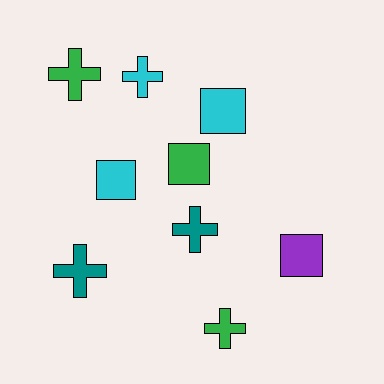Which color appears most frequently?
Green, with 3 objects.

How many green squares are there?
There is 1 green square.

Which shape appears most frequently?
Cross, with 5 objects.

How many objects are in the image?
There are 9 objects.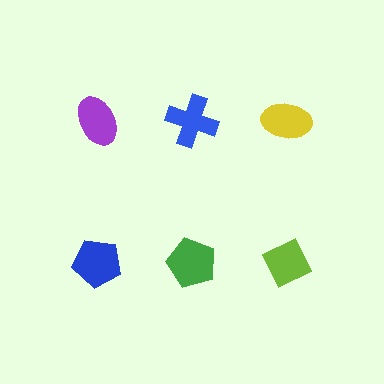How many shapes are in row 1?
3 shapes.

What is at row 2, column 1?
A blue pentagon.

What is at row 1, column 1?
A purple ellipse.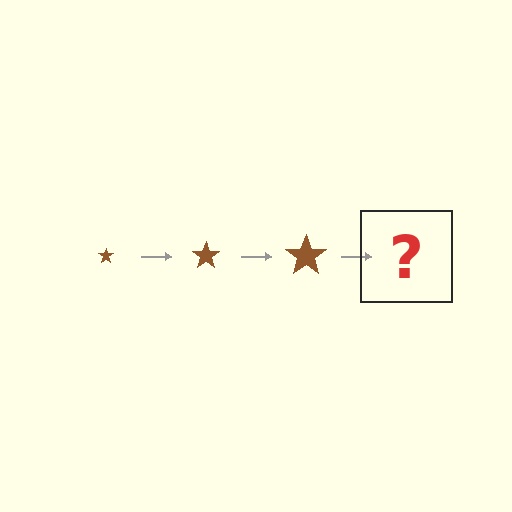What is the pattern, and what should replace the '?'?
The pattern is that the star gets progressively larger each step. The '?' should be a brown star, larger than the previous one.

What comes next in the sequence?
The next element should be a brown star, larger than the previous one.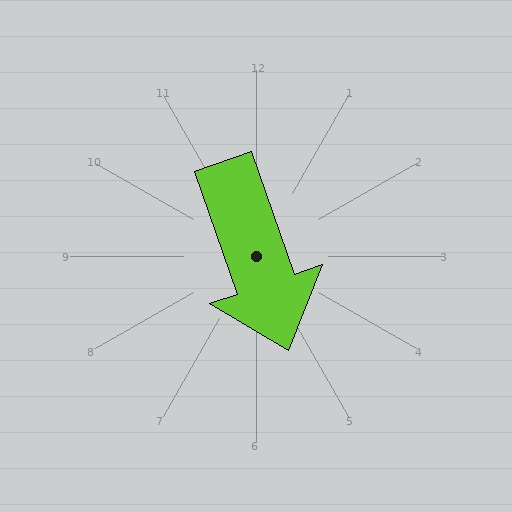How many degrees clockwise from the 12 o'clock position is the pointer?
Approximately 161 degrees.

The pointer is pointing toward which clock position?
Roughly 5 o'clock.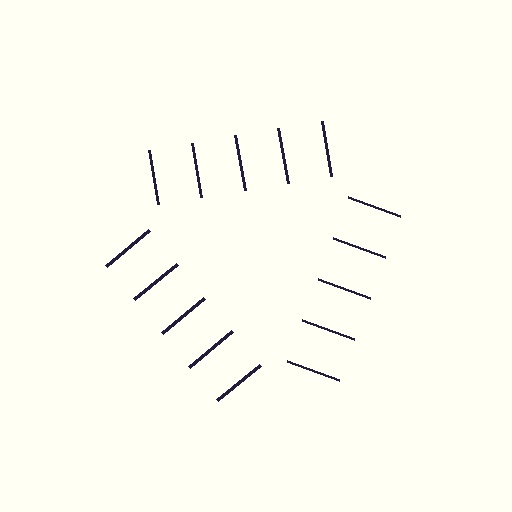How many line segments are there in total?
15 — 5 along each of the 3 edges.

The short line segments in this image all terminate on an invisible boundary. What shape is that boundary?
An illusory triangle — the line segments terminate on its edges but no continuous stroke is drawn.